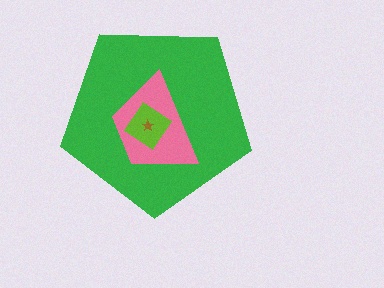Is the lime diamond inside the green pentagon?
Yes.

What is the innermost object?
The brown star.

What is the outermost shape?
The green pentagon.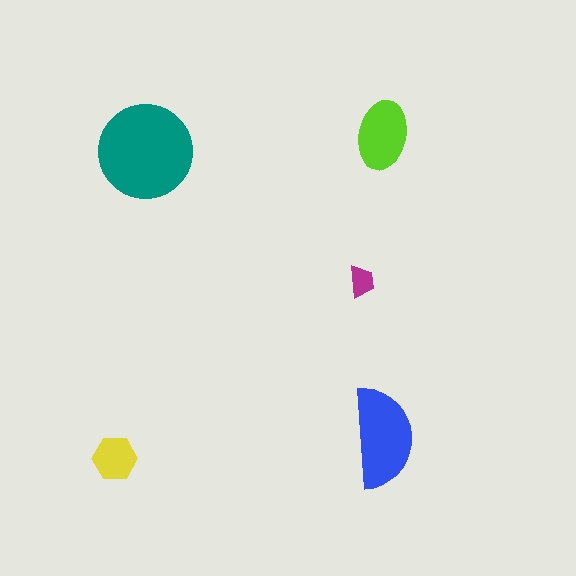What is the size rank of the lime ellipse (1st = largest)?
3rd.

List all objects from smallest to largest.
The magenta trapezoid, the yellow hexagon, the lime ellipse, the blue semicircle, the teal circle.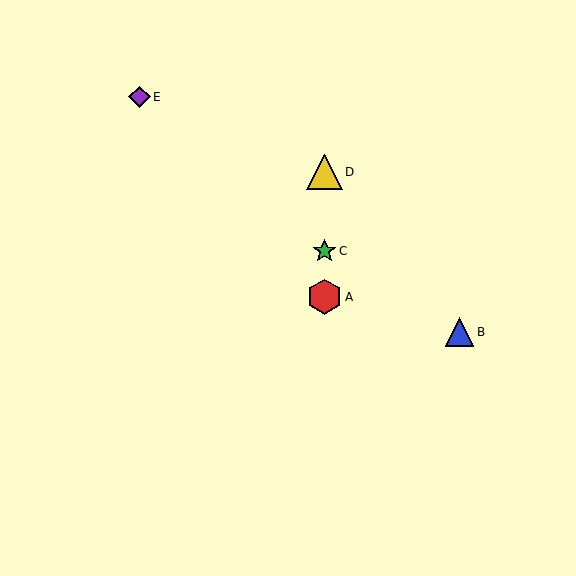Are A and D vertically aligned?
Yes, both are at x≈325.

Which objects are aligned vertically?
Objects A, C, D are aligned vertically.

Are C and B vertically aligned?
No, C is at x≈325 and B is at x≈460.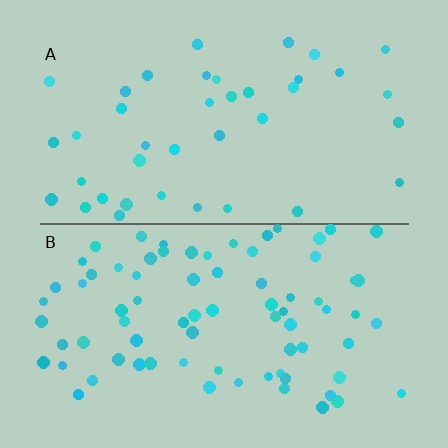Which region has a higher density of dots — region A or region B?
B (the bottom).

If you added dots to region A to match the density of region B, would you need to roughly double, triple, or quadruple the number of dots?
Approximately double.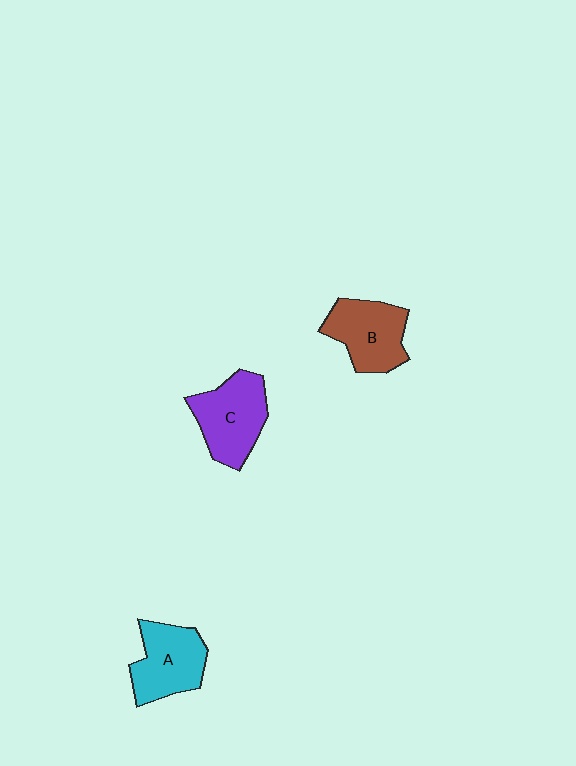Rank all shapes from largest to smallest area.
From largest to smallest: C (purple), B (brown), A (cyan).